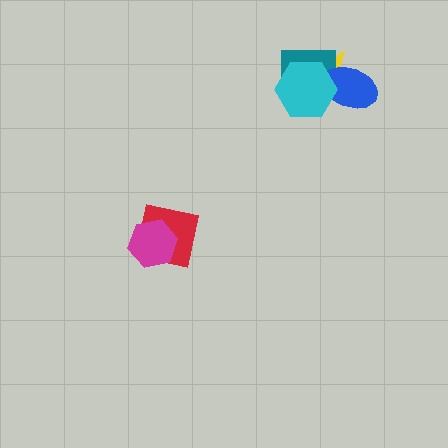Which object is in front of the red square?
The magenta hexagon is in front of the red square.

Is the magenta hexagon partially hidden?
No, no other shape covers it.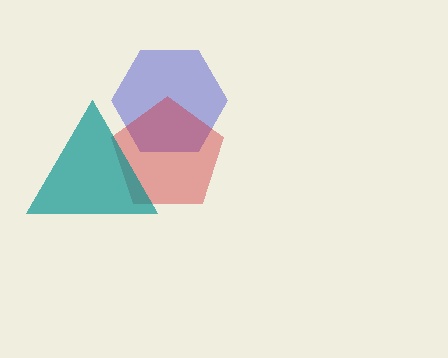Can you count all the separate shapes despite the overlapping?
Yes, there are 3 separate shapes.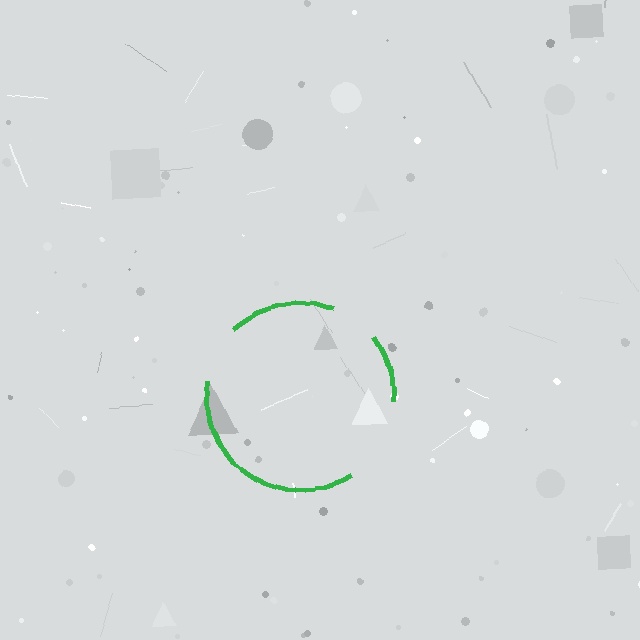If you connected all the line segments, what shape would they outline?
They would outline a circle.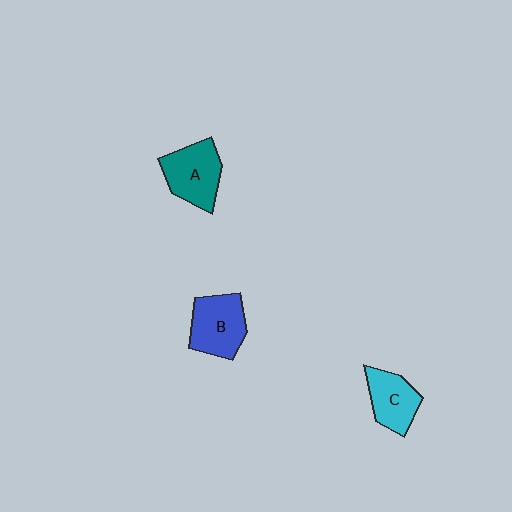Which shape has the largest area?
Shape B (blue).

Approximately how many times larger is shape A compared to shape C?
Approximately 1.2 times.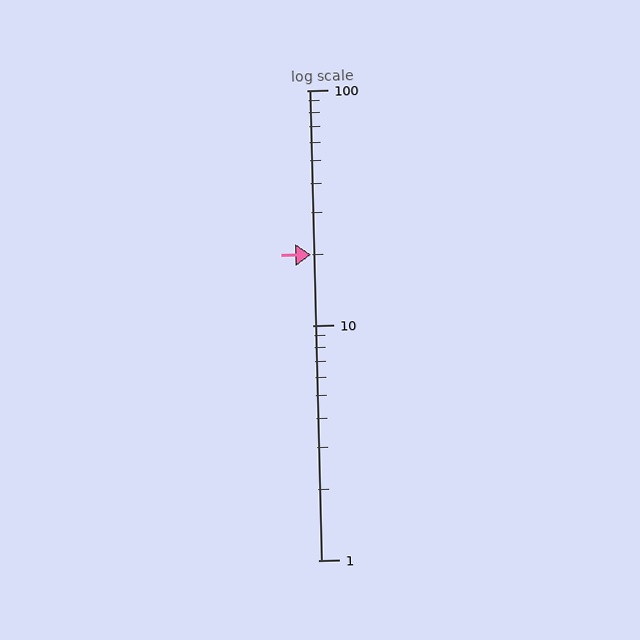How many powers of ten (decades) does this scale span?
The scale spans 2 decades, from 1 to 100.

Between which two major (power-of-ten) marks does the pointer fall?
The pointer is between 10 and 100.